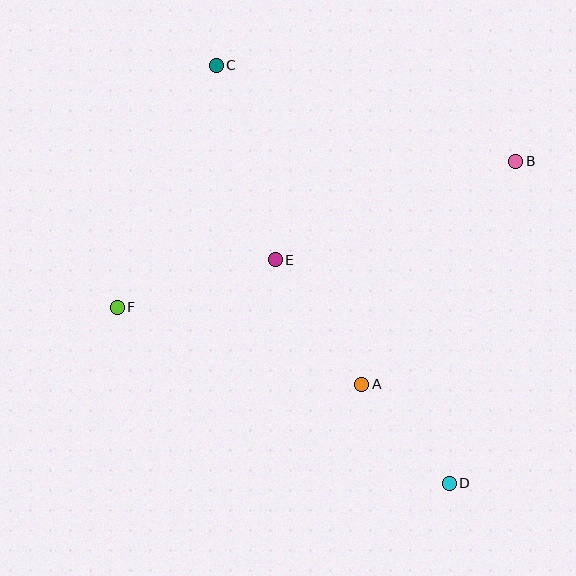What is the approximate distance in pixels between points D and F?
The distance between D and F is approximately 375 pixels.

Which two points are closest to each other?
Points A and D are closest to each other.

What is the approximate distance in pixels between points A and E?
The distance between A and E is approximately 152 pixels.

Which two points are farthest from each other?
Points C and D are farthest from each other.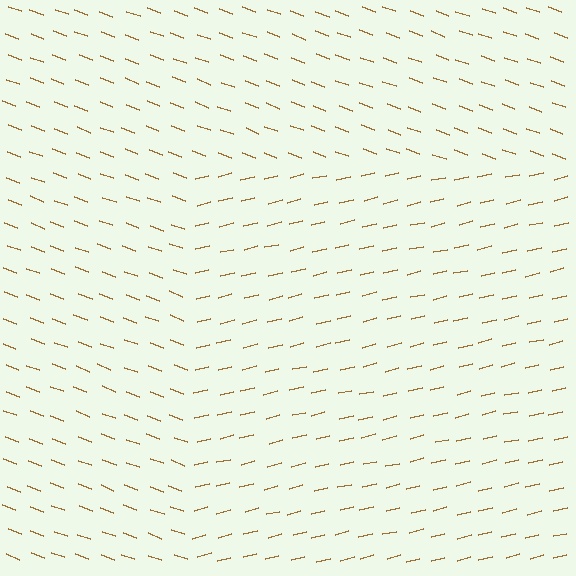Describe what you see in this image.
The image is filled with small brown line segments. A rectangle region in the image has lines oriented differently from the surrounding lines, creating a visible texture boundary.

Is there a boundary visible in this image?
Yes, there is a texture boundary formed by a change in line orientation.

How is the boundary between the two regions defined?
The boundary is defined purely by a change in line orientation (approximately 34 degrees difference). All lines are the same color and thickness.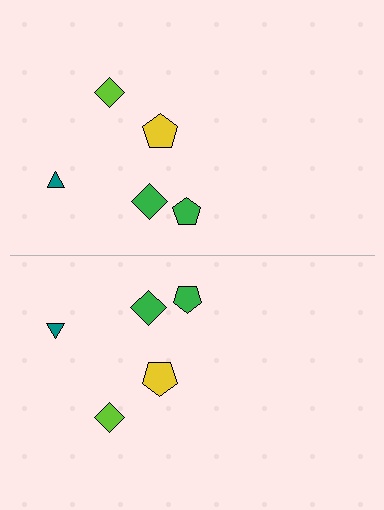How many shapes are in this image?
There are 10 shapes in this image.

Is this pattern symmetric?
Yes, this pattern has bilateral (reflection) symmetry.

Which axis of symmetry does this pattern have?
The pattern has a horizontal axis of symmetry running through the center of the image.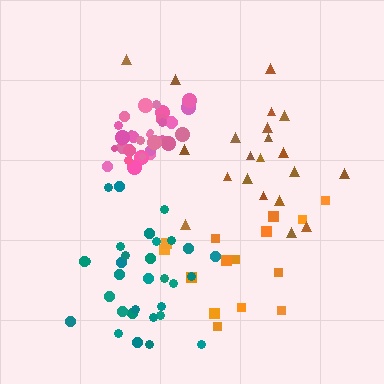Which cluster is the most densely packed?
Pink.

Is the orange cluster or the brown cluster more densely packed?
Brown.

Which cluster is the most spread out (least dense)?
Orange.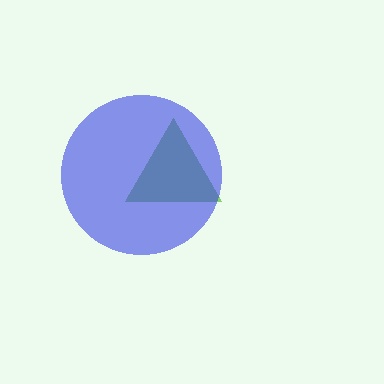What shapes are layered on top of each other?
The layered shapes are: a lime triangle, a blue circle.